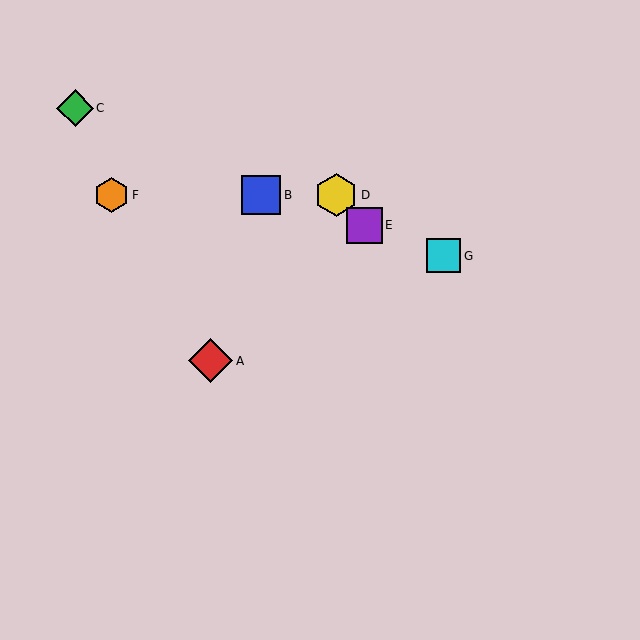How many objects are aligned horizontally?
3 objects (B, D, F) are aligned horizontally.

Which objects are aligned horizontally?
Objects B, D, F are aligned horizontally.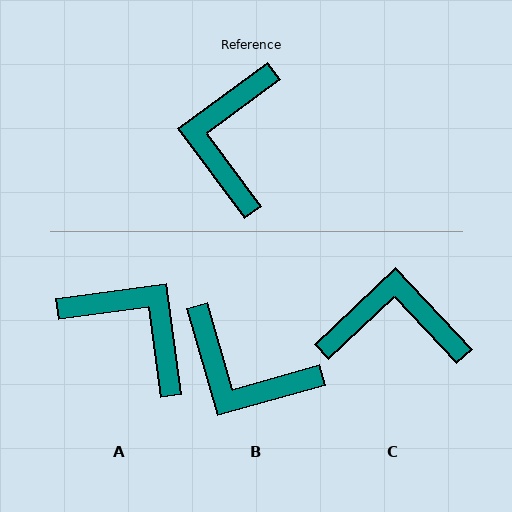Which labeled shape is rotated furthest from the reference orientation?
A, about 119 degrees away.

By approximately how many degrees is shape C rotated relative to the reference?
Approximately 83 degrees clockwise.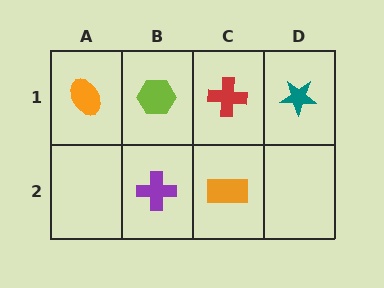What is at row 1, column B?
A lime hexagon.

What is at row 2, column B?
A purple cross.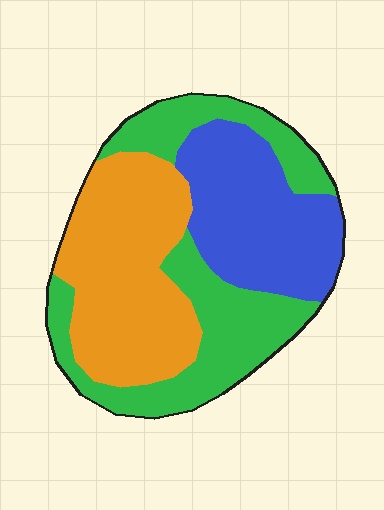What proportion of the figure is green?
Green takes up between a quarter and a half of the figure.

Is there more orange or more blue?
Orange.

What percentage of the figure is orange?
Orange covers 36% of the figure.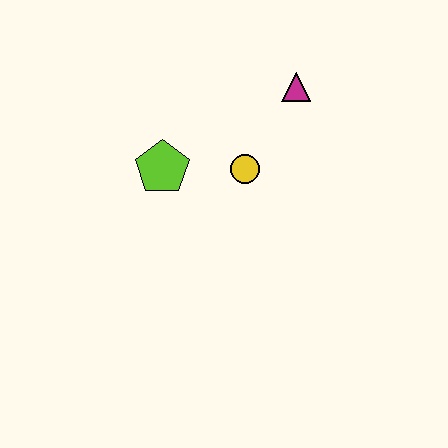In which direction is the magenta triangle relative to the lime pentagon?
The magenta triangle is to the right of the lime pentagon.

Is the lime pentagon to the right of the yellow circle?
No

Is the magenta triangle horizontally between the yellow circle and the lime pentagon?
No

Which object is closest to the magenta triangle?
The yellow circle is closest to the magenta triangle.